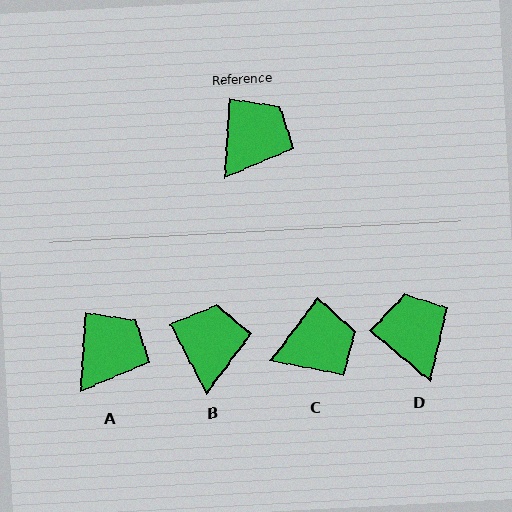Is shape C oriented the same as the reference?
No, it is off by about 34 degrees.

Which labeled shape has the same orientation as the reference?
A.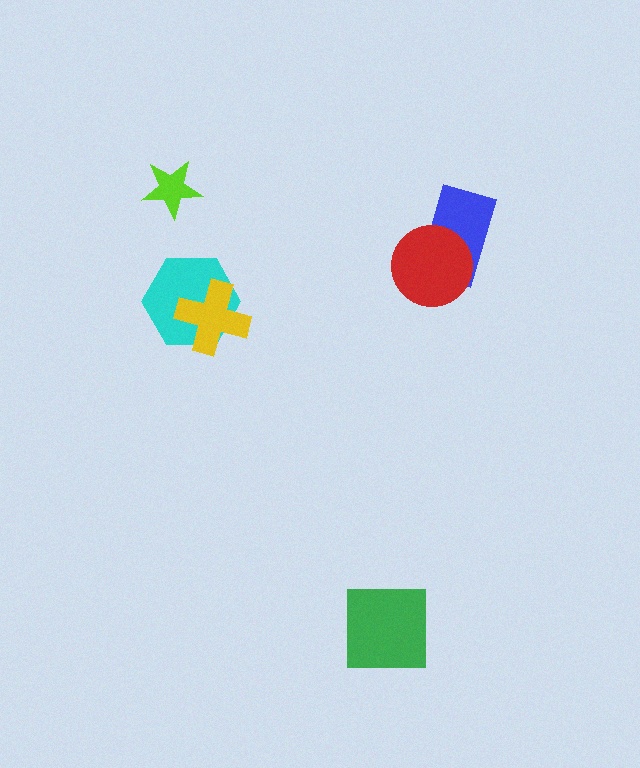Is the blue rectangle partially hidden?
Yes, it is partially covered by another shape.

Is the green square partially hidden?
No, no other shape covers it.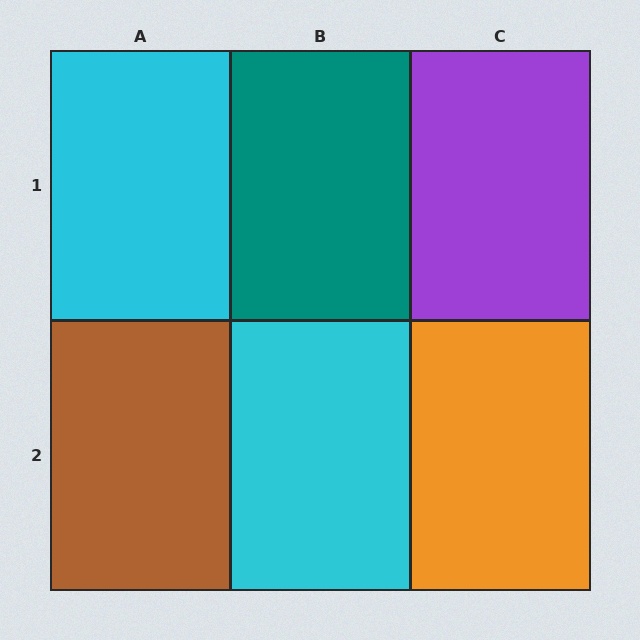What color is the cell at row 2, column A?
Brown.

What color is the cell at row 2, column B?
Cyan.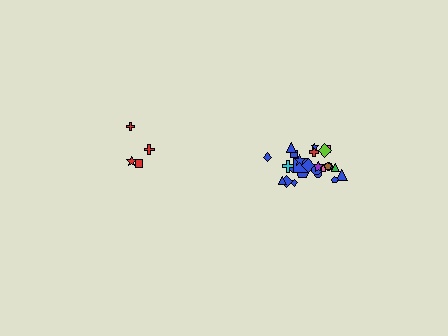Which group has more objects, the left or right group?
The right group.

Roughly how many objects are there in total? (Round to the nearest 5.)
Roughly 30 objects in total.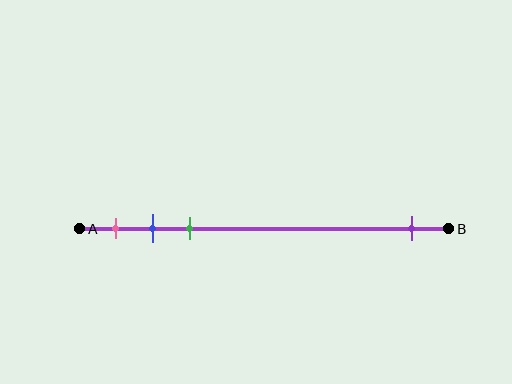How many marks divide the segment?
There are 4 marks dividing the segment.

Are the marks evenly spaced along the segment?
No, the marks are not evenly spaced.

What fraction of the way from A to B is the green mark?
The green mark is approximately 30% (0.3) of the way from A to B.